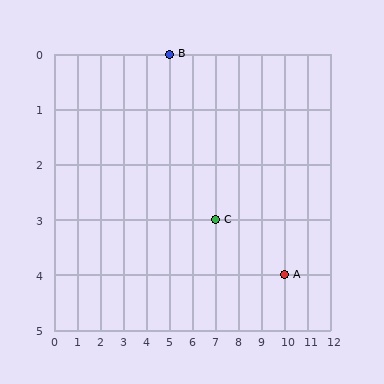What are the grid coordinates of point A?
Point A is at grid coordinates (10, 4).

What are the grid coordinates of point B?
Point B is at grid coordinates (5, 0).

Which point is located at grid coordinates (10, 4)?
Point A is at (10, 4).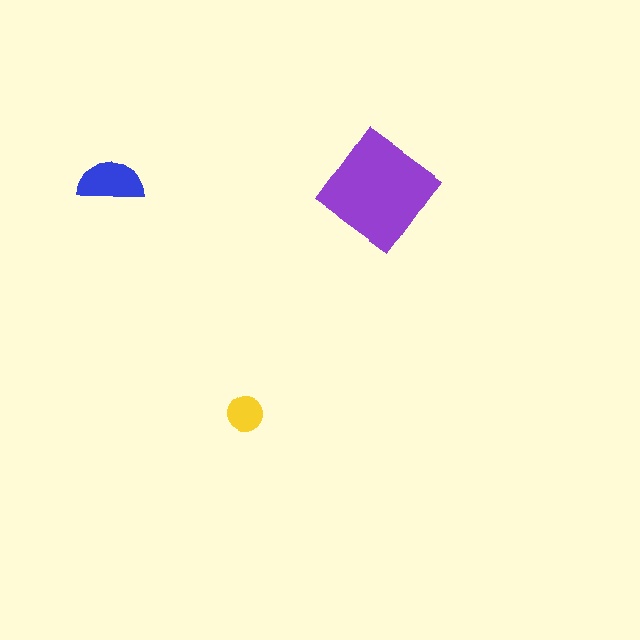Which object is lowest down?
The yellow circle is bottommost.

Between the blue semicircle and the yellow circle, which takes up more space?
The blue semicircle.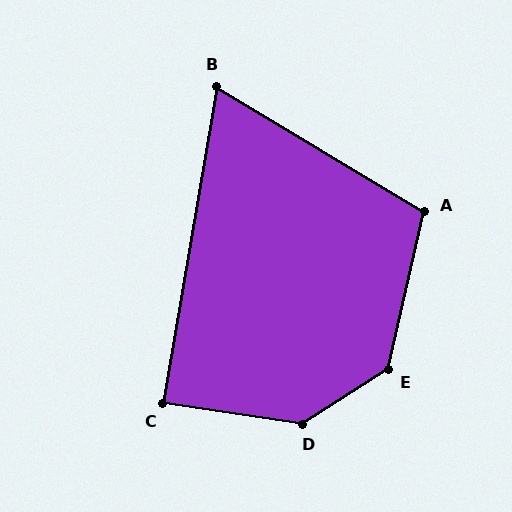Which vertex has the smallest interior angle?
B, at approximately 69 degrees.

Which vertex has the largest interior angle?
D, at approximately 139 degrees.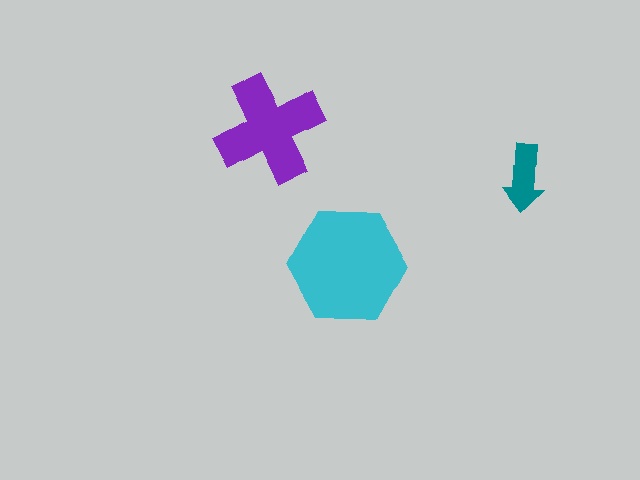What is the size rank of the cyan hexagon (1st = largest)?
1st.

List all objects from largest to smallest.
The cyan hexagon, the purple cross, the teal arrow.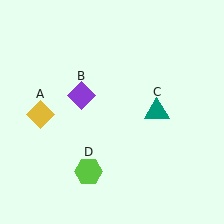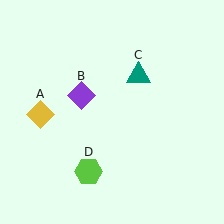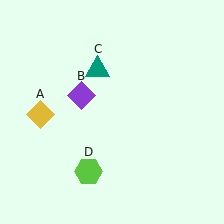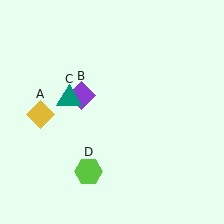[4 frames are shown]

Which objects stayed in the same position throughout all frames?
Yellow diamond (object A) and purple diamond (object B) and lime hexagon (object D) remained stationary.